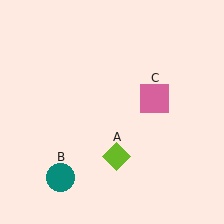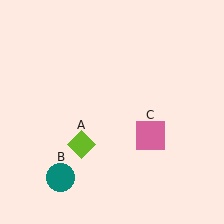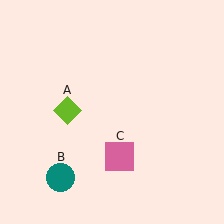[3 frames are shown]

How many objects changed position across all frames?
2 objects changed position: lime diamond (object A), pink square (object C).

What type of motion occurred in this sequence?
The lime diamond (object A), pink square (object C) rotated clockwise around the center of the scene.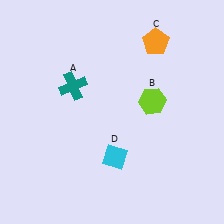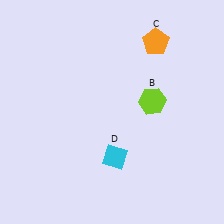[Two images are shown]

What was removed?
The teal cross (A) was removed in Image 2.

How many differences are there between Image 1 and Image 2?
There is 1 difference between the two images.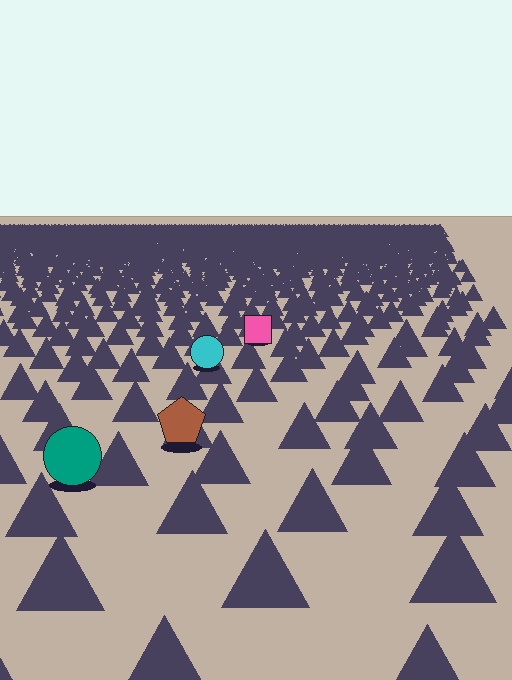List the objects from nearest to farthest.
From nearest to farthest: the teal circle, the brown pentagon, the cyan circle, the pink square.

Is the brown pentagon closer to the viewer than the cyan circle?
Yes. The brown pentagon is closer — you can tell from the texture gradient: the ground texture is coarser near it.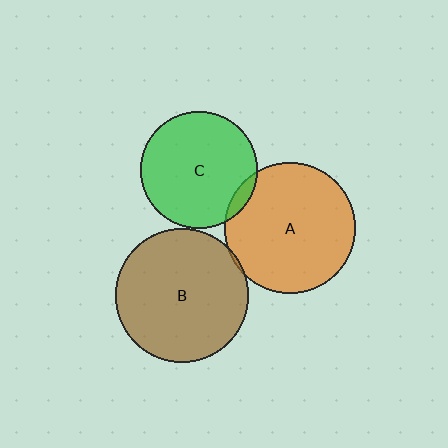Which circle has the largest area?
Circle B (brown).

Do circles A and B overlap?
Yes.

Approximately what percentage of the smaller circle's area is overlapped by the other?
Approximately 5%.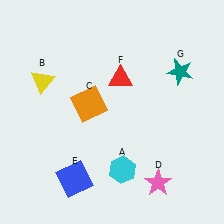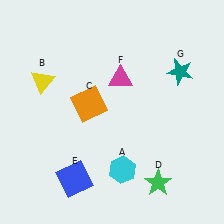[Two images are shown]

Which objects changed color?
D changed from pink to green. F changed from red to magenta.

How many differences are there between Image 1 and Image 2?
There are 2 differences between the two images.